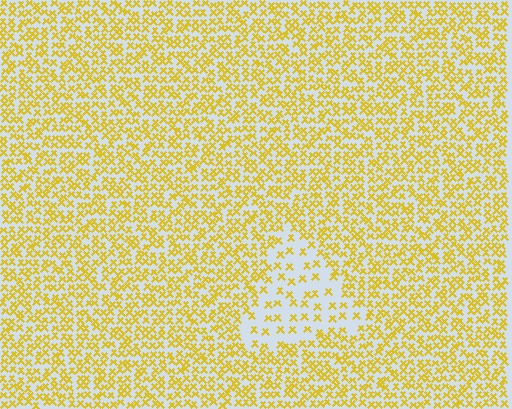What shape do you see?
I see a triangle.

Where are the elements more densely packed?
The elements are more densely packed outside the triangle boundary.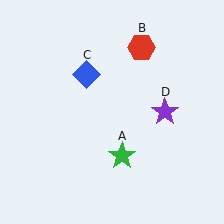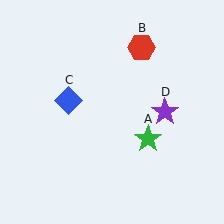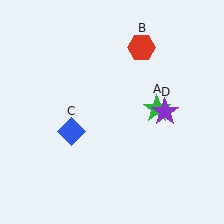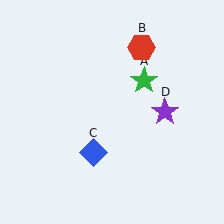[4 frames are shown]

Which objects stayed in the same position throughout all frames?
Red hexagon (object B) and purple star (object D) remained stationary.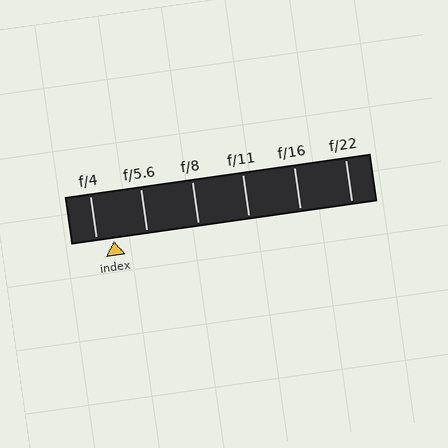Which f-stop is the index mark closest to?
The index mark is closest to f/4.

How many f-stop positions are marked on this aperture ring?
There are 6 f-stop positions marked.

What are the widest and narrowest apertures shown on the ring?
The widest aperture shown is f/4 and the narrowest is f/22.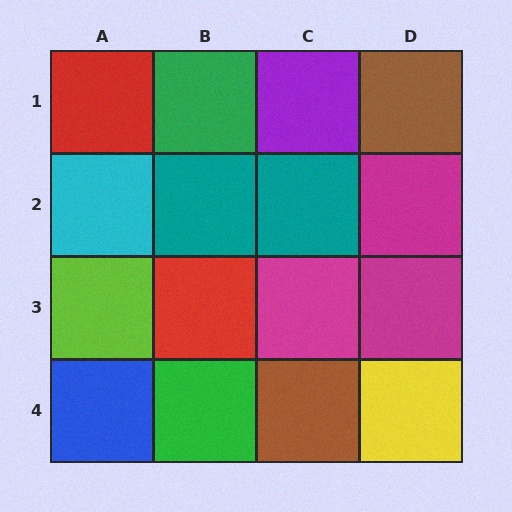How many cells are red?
2 cells are red.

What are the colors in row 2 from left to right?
Cyan, teal, teal, magenta.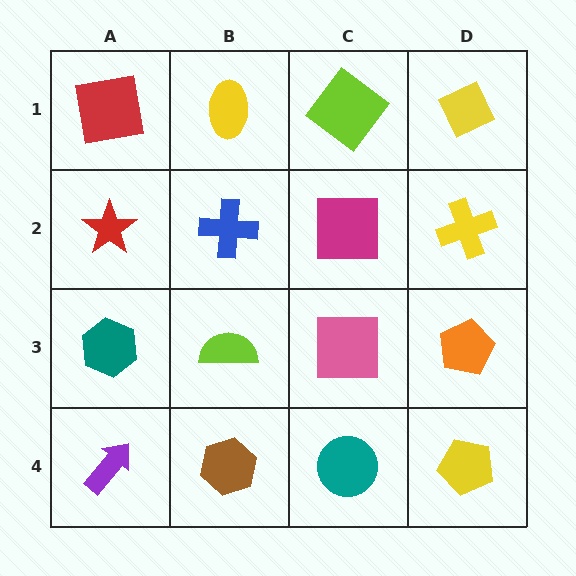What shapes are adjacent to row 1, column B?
A blue cross (row 2, column B), a red square (row 1, column A), a lime diamond (row 1, column C).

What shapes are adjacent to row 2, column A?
A red square (row 1, column A), a teal hexagon (row 3, column A), a blue cross (row 2, column B).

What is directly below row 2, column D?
An orange pentagon.